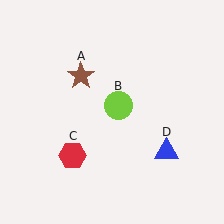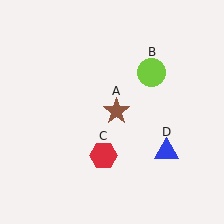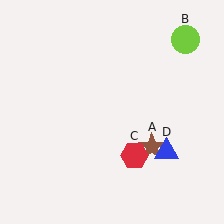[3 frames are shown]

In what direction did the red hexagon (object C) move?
The red hexagon (object C) moved right.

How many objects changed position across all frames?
3 objects changed position: brown star (object A), lime circle (object B), red hexagon (object C).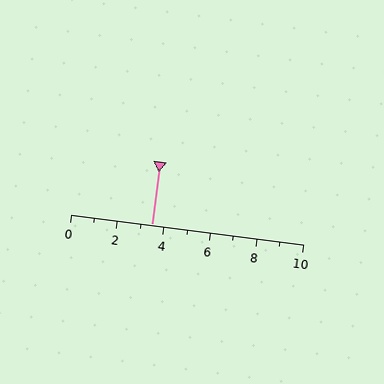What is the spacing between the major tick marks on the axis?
The major ticks are spaced 2 apart.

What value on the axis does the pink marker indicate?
The marker indicates approximately 3.5.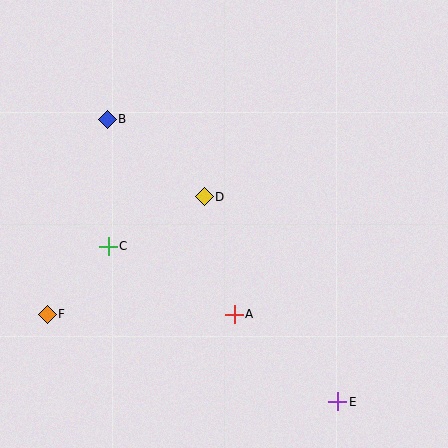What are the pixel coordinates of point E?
Point E is at (338, 402).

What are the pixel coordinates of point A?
Point A is at (234, 314).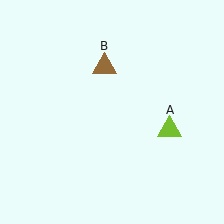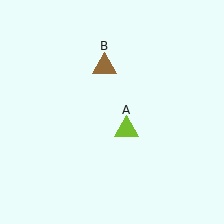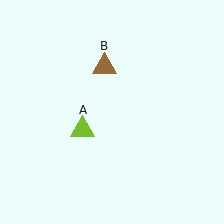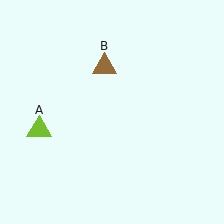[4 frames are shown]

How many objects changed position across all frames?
1 object changed position: lime triangle (object A).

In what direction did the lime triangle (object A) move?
The lime triangle (object A) moved left.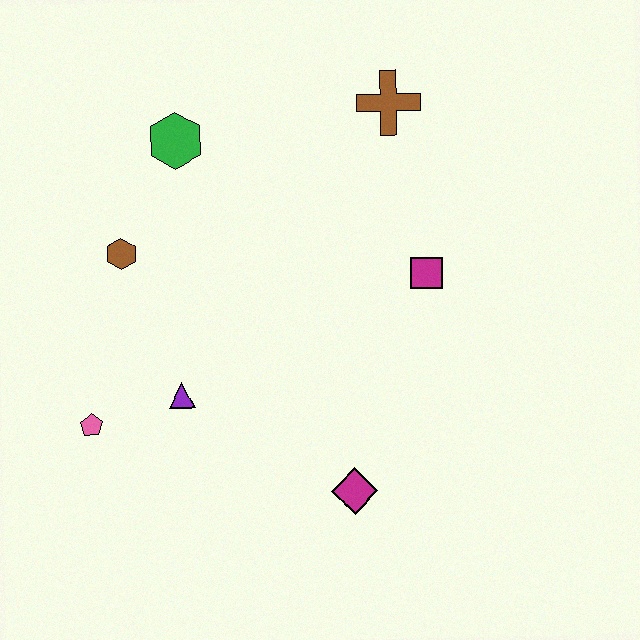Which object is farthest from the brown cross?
The pink pentagon is farthest from the brown cross.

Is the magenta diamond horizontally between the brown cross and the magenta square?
No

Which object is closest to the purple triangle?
The pink pentagon is closest to the purple triangle.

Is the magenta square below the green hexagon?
Yes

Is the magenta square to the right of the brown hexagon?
Yes